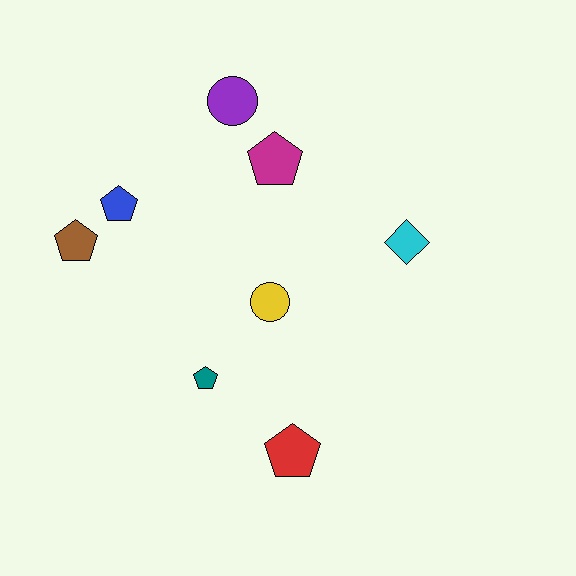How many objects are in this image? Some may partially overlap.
There are 8 objects.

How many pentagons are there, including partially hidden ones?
There are 5 pentagons.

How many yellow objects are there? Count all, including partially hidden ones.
There is 1 yellow object.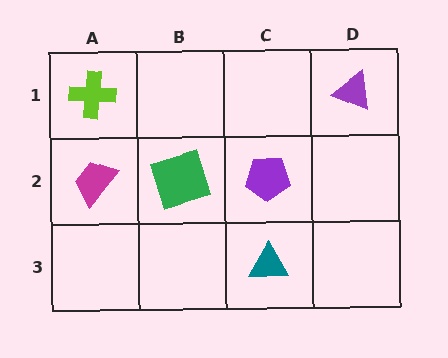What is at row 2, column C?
A purple pentagon.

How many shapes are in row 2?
3 shapes.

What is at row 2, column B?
A green square.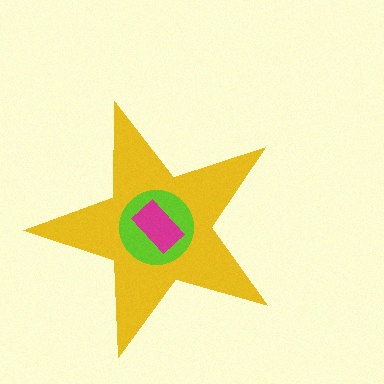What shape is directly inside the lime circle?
The magenta rectangle.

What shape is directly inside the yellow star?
The lime circle.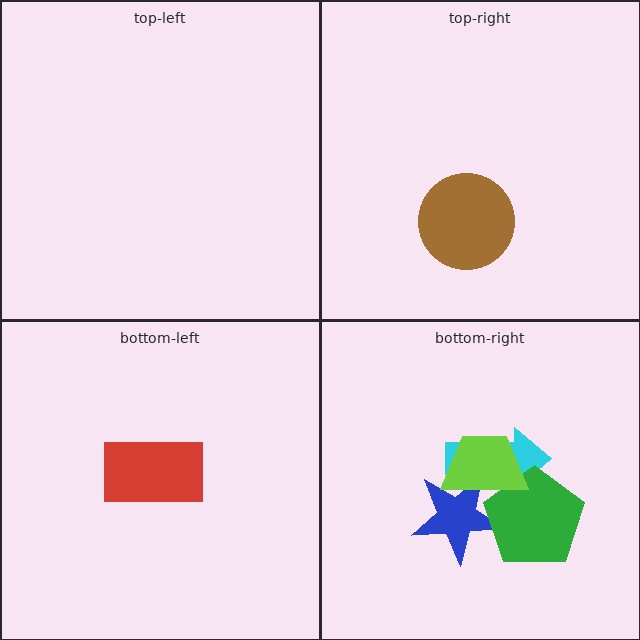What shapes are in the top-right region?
The brown circle.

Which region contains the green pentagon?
The bottom-right region.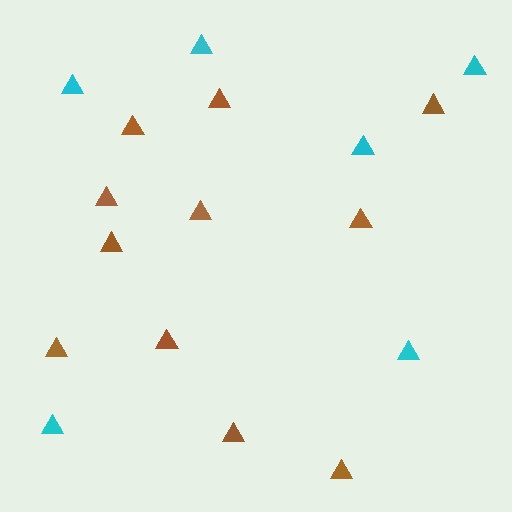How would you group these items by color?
There are 2 groups: one group of brown triangles (11) and one group of cyan triangles (6).